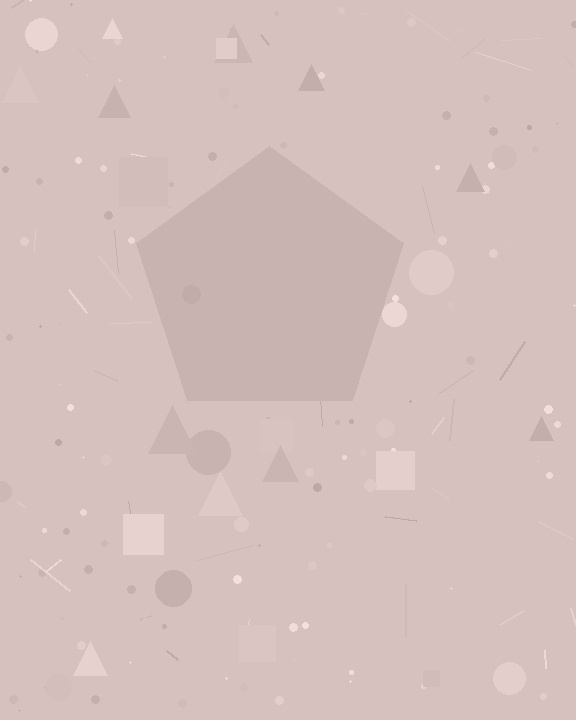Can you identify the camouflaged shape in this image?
The camouflaged shape is a pentagon.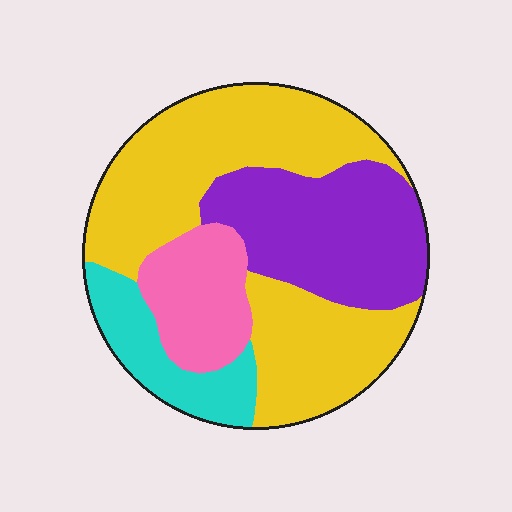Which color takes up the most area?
Yellow, at roughly 50%.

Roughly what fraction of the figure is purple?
Purple covers around 25% of the figure.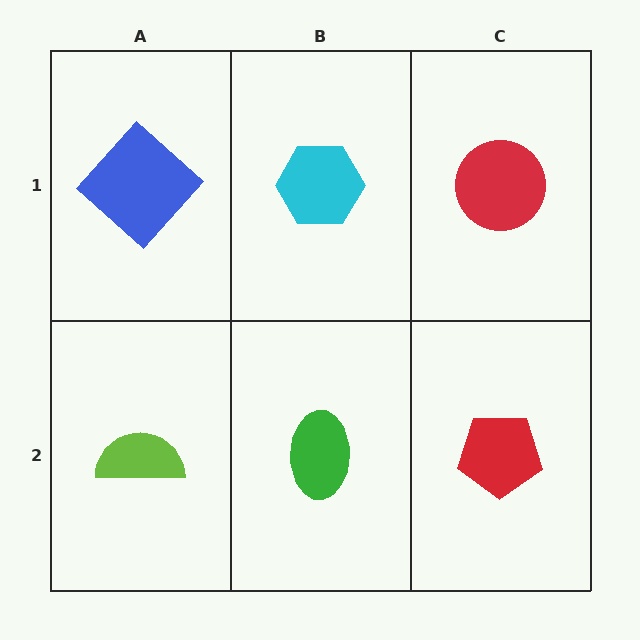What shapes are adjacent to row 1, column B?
A green ellipse (row 2, column B), a blue diamond (row 1, column A), a red circle (row 1, column C).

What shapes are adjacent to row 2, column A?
A blue diamond (row 1, column A), a green ellipse (row 2, column B).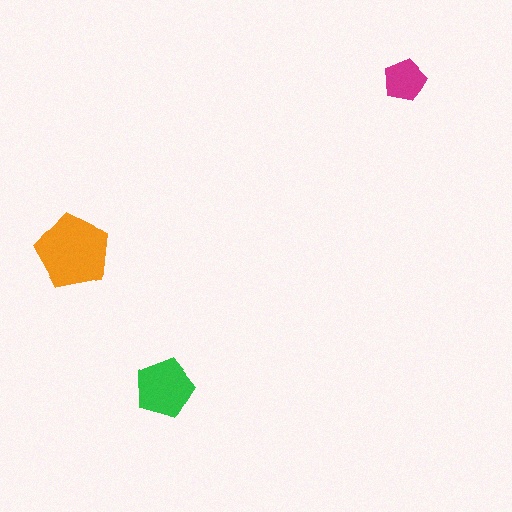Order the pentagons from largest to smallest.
the orange one, the green one, the magenta one.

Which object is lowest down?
The green pentagon is bottommost.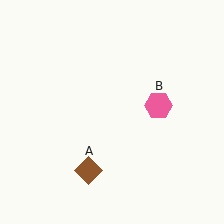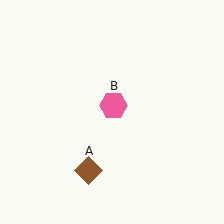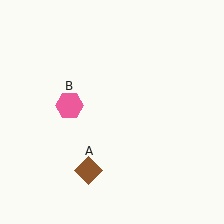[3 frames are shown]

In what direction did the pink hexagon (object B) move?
The pink hexagon (object B) moved left.